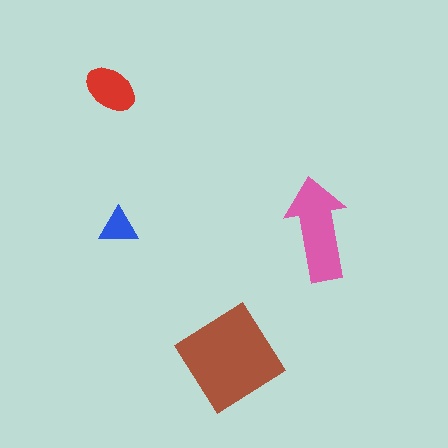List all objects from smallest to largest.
The blue triangle, the red ellipse, the pink arrow, the brown diamond.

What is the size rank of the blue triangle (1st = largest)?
4th.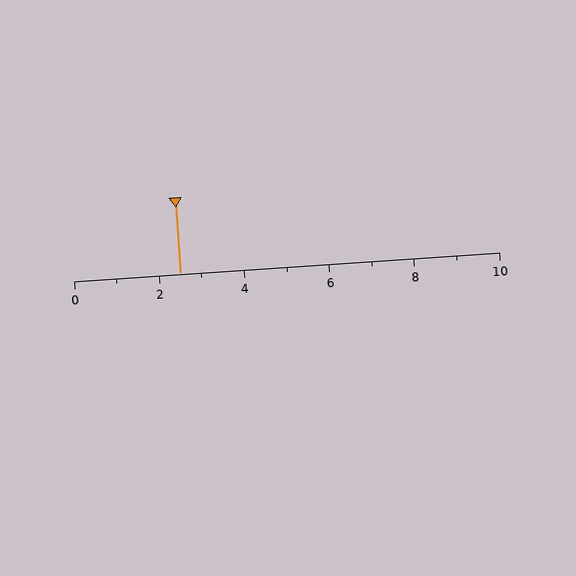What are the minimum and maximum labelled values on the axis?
The axis runs from 0 to 10.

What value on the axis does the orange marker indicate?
The marker indicates approximately 2.5.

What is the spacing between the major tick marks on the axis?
The major ticks are spaced 2 apart.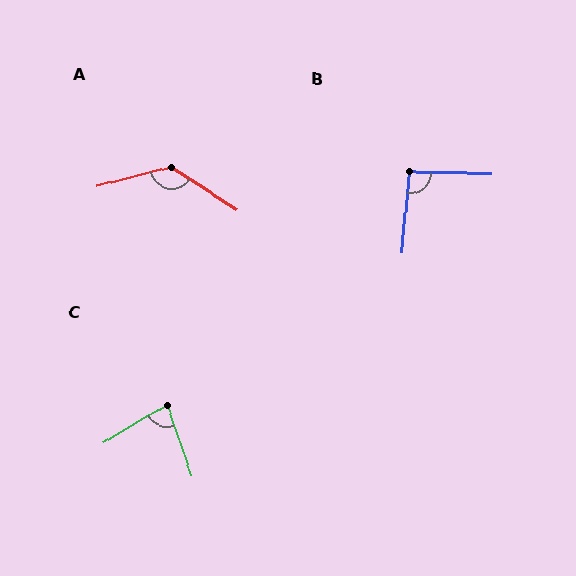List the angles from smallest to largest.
C (79°), B (94°), A (132°).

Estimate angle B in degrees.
Approximately 94 degrees.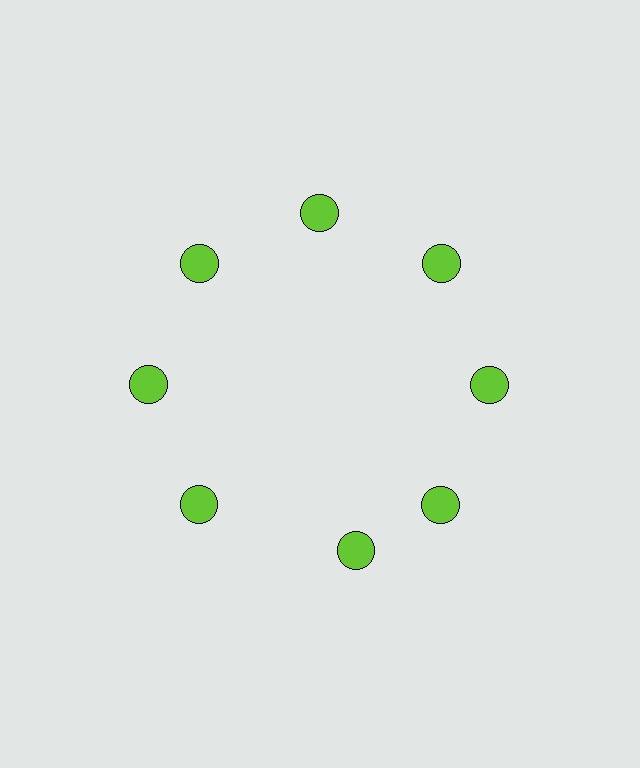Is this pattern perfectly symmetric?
No. The 8 lime circles are arranged in a ring, but one element near the 6 o'clock position is rotated out of alignment along the ring, breaking the 8-fold rotational symmetry.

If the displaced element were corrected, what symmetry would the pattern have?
It would have 8-fold rotational symmetry — the pattern would map onto itself every 45 degrees.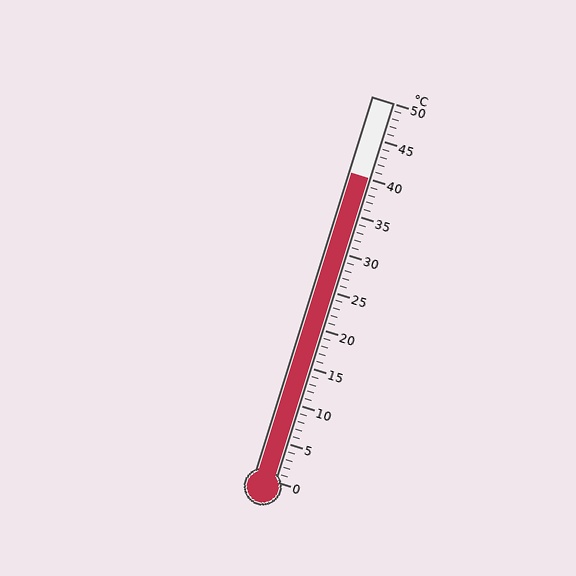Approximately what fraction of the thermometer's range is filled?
The thermometer is filled to approximately 80% of its range.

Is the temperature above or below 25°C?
The temperature is above 25°C.